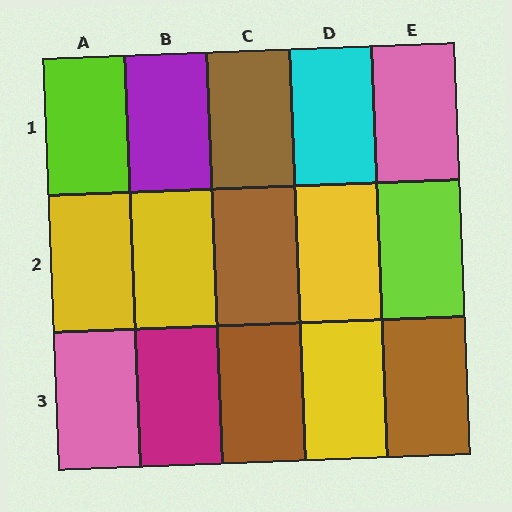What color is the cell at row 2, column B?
Yellow.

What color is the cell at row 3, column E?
Brown.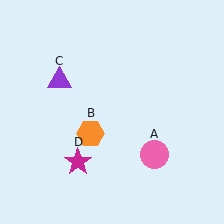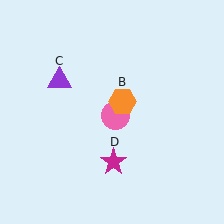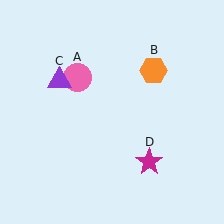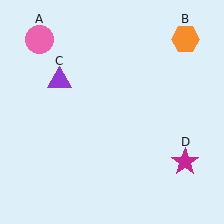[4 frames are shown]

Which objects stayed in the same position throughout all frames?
Purple triangle (object C) remained stationary.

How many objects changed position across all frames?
3 objects changed position: pink circle (object A), orange hexagon (object B), magenta star (object D).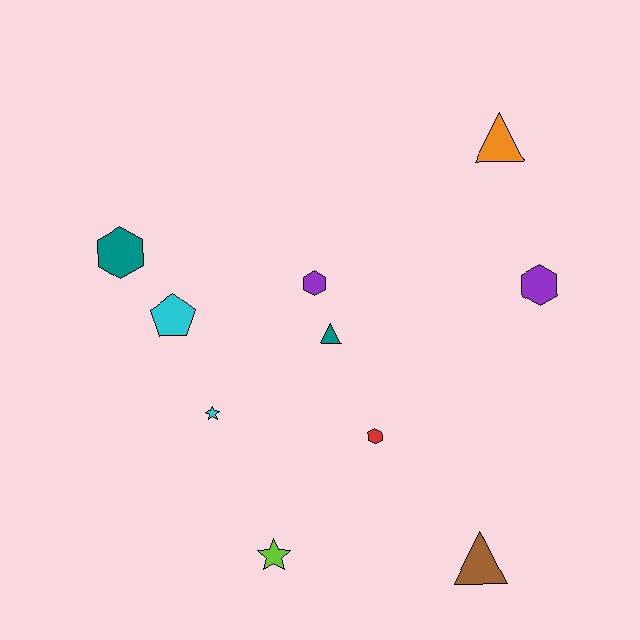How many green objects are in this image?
There are no green objects.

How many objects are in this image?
There are 10 objects.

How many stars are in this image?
There are 2 stars.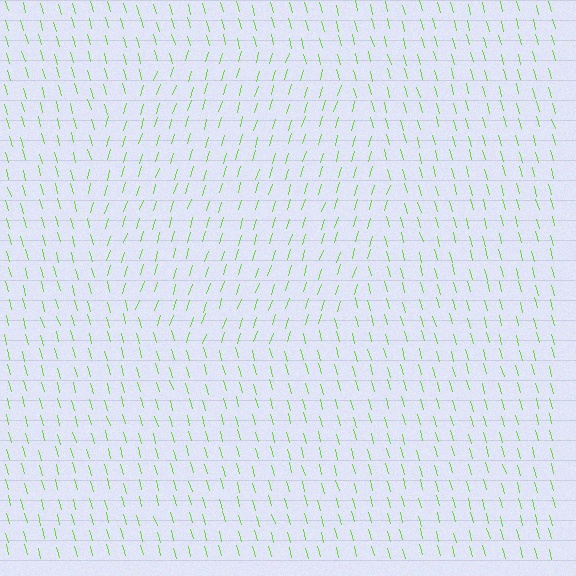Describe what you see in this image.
The image is filled with small lime line segments. A circle region in the image has lines oriented differently from the surrounding lines, creating a visible texture boundary.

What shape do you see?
I see a circle.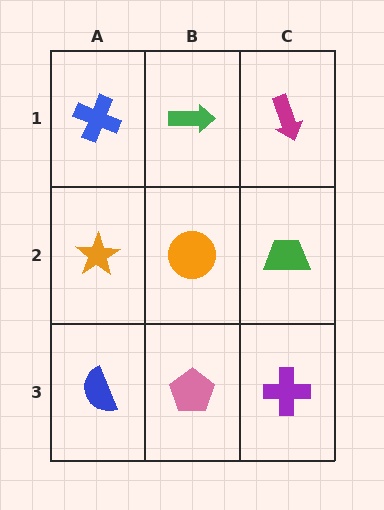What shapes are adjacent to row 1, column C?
A green trapezoid (row 2, column C), a green arrow (row 1, column B).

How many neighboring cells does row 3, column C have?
2.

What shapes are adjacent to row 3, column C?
A green trapezoid (row 2, column C), a pink pentagon (row 3, column B).